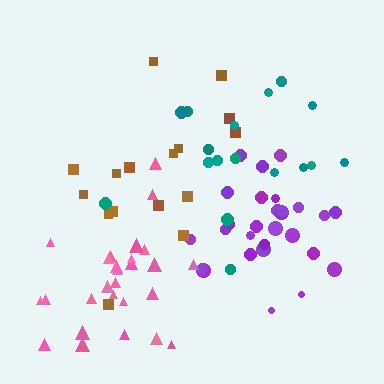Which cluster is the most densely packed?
Purple.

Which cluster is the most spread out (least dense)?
Teal.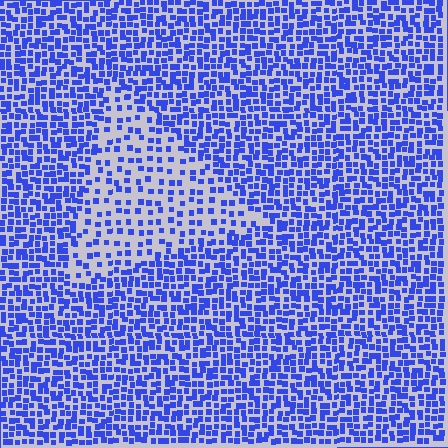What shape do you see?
I see a triangle.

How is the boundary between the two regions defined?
The boundary is defined by a change in element density (approximately 2.1x ratio). All elements are the same color, size, and shape.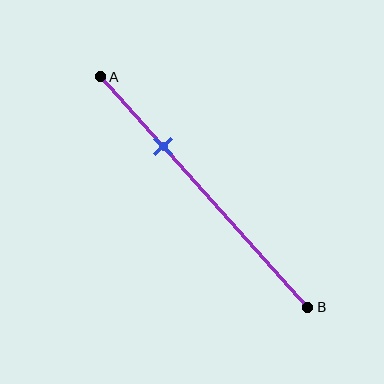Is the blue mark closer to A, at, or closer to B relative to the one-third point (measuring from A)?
The blue mark is closer to point A than the one-third point of segment AB.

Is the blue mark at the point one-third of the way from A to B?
No, the mark is at about 30% from A, not at the 33% one-third point.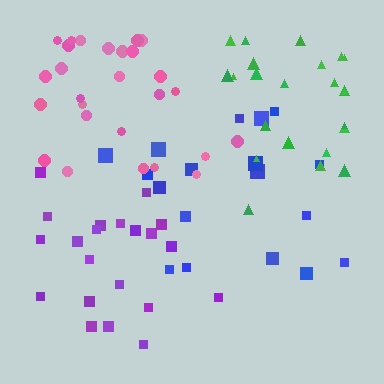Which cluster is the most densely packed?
Purple.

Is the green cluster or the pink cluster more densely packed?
Pink.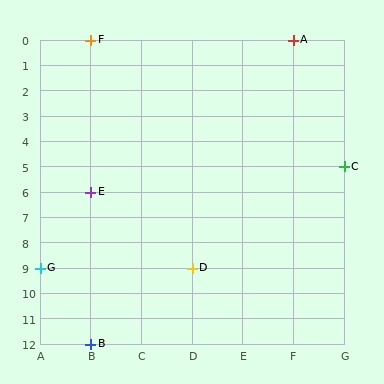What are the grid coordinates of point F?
Point F is at grid coordinates (B, 0).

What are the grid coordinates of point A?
Point A is at grid coordinates (F, 0).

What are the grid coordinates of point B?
Point B is at grid coordinates (B, 12).